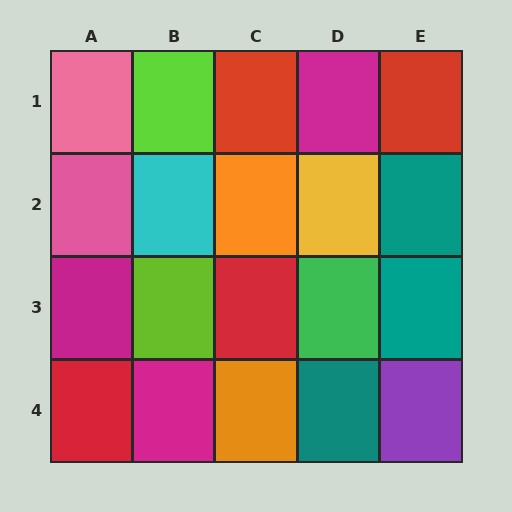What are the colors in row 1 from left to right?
Pink, lime, red, magenta, red.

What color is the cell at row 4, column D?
Teal.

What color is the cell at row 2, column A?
Pink.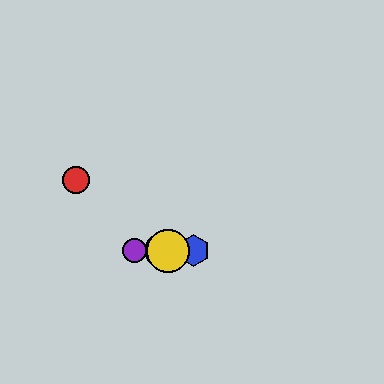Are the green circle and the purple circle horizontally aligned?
Yes, both are at y≈251.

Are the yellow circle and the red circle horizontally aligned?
No, the yellow circle is at y≈251 and the red circle is at y≈180.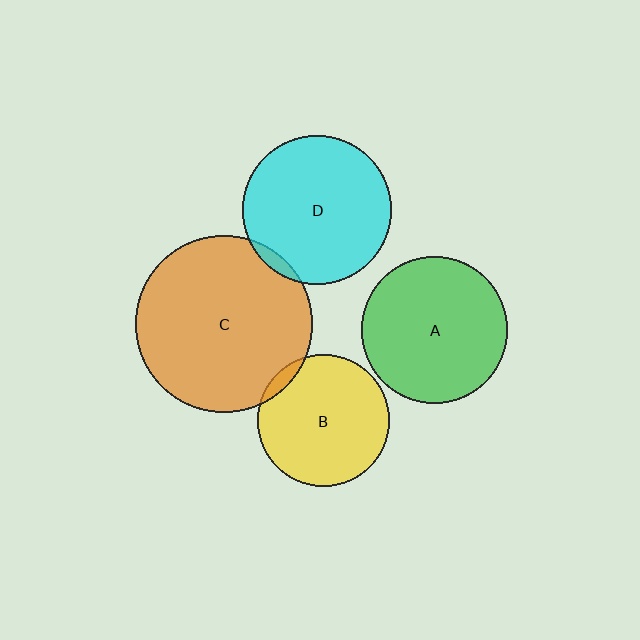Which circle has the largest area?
Circle C (orange).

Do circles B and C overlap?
Yes.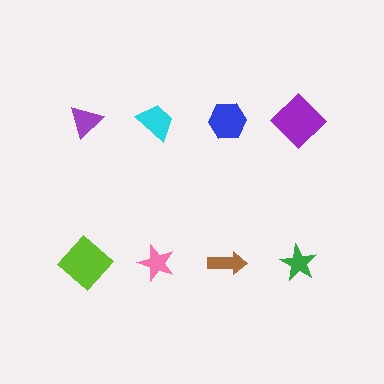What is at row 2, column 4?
A green star.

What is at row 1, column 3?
A blue hexagon.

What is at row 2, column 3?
A brown arrow.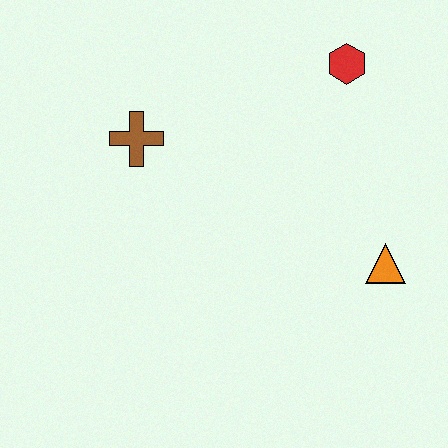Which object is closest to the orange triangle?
The red hexagon is closest to the orange triangle.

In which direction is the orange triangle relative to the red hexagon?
The orange triangle is below the red hexagon.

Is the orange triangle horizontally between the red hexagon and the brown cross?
No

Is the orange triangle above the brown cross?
No